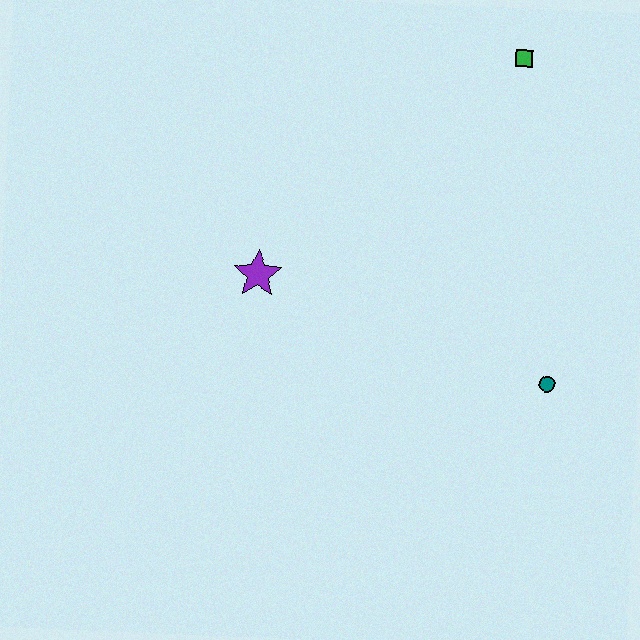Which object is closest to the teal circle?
The purple star is closest to the teal circle.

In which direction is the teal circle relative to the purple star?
The teal circle is to the right of the purple star.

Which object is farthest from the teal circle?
The green square is farthest from the teal circle.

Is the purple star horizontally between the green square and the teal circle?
No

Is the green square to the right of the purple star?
Yes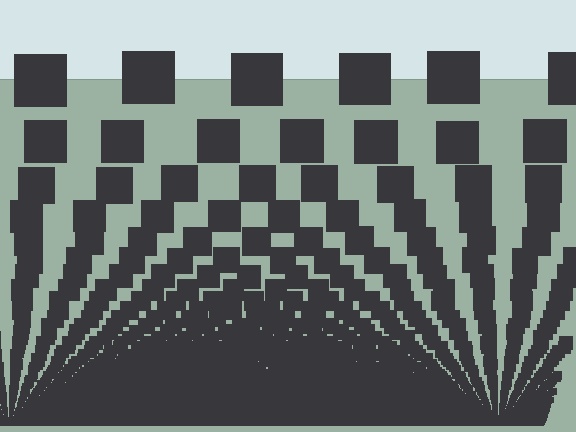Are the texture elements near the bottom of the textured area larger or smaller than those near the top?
Smaller. The gradient is inverted — elements near the bottom are smaller and denser.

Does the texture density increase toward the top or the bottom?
Density increases toward the bottom.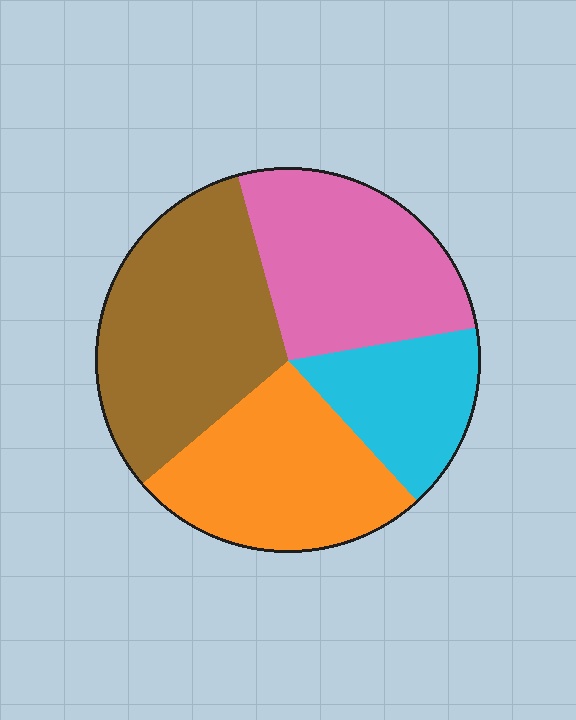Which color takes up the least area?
Cyan, at roughly 15%.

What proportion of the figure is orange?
Orange covers around 25% of the figure.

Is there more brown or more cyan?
Brown.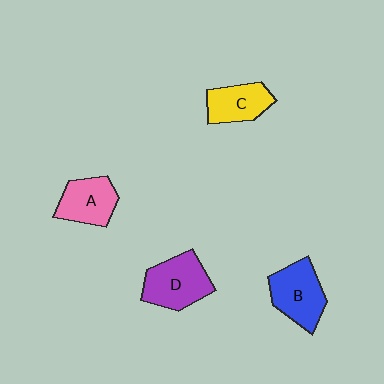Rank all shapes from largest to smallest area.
From largest to smallest: D (purple), B (blue), A (pink), C (yellow).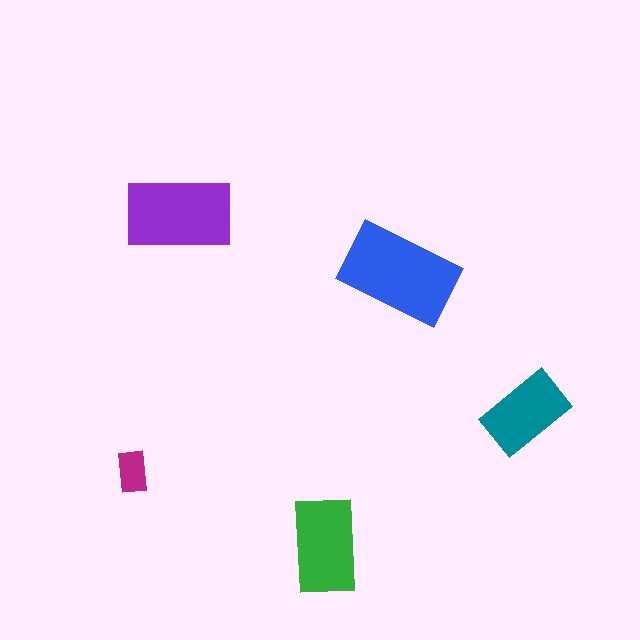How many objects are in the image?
There are 5 objects in the image.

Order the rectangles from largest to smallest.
the blue one, the purple one, the green one, the teal one, the magenta one.